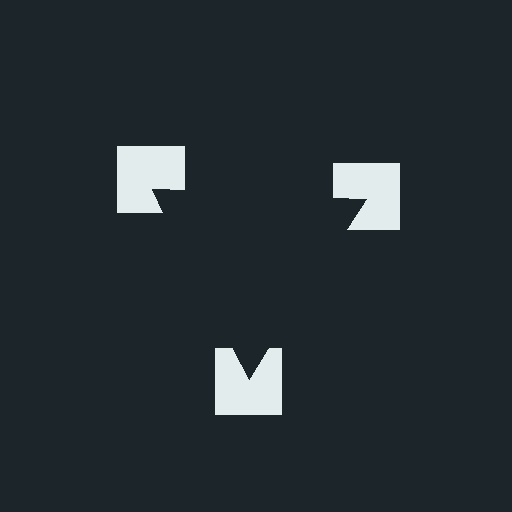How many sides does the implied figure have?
3 sides.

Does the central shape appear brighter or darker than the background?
It typically appears slightly darker than the background, even though no actual brightness change is drawn.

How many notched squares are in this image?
There are 3 — one at each vertex of the illusory triangle.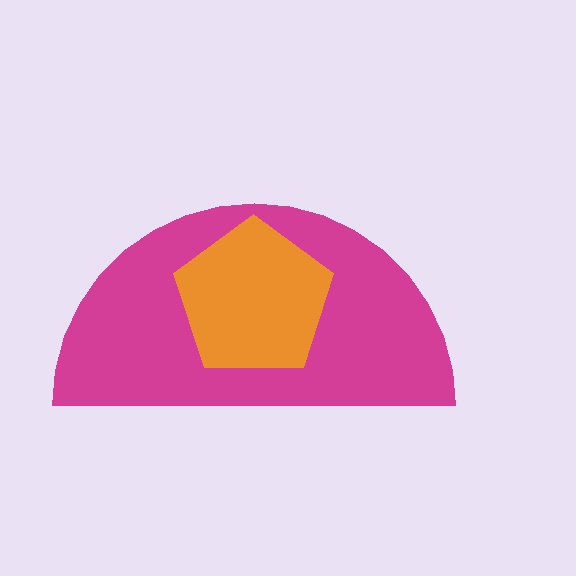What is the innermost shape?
The orange pentagon.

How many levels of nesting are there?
2.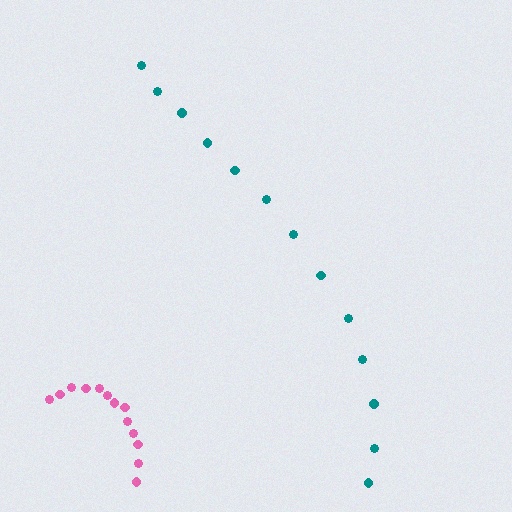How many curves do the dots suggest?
There are 2 distinct paths.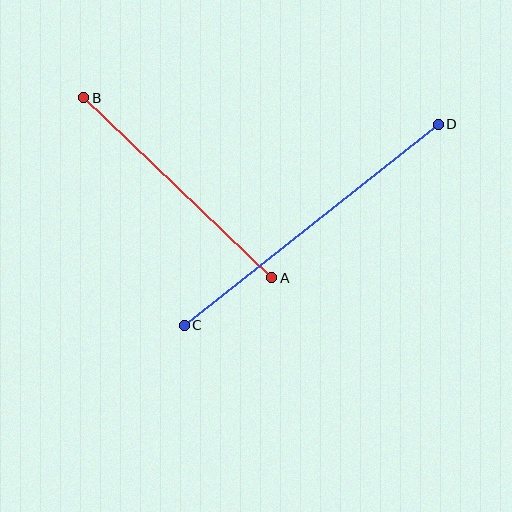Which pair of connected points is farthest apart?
Points C and D are farthest apart.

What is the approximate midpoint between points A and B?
The midpoint is at approximately (178, 188) pixels.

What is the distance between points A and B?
The distance is approximately 261 pixels.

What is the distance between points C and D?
The distance is approximately 324 pixels.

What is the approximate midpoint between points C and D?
The midpoint is at approximately (311, 225) pixels.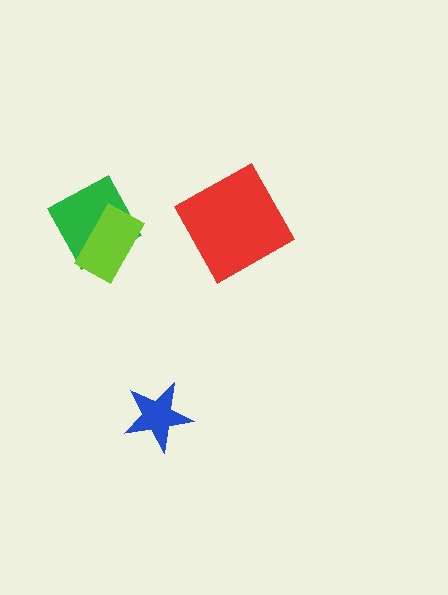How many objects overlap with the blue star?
0 objects overlap with the blue star.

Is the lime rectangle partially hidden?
No, no other shape covers it.